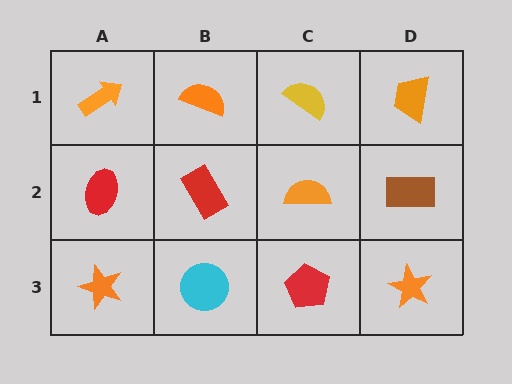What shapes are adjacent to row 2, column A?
An orange arrow (row 1, column A), an orange star (row 3, column A), a red rectangle (row 2, column B).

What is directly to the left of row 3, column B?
An orange star.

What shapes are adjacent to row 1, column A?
A red ellipse (row 2, column A), an orange semicircle (row 1, column B).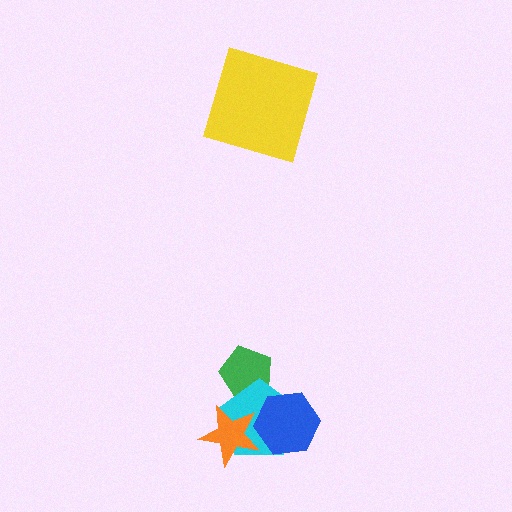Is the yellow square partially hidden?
No, no other shape covers it.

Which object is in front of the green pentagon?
The cyan pentagon is in front of the green pentagon.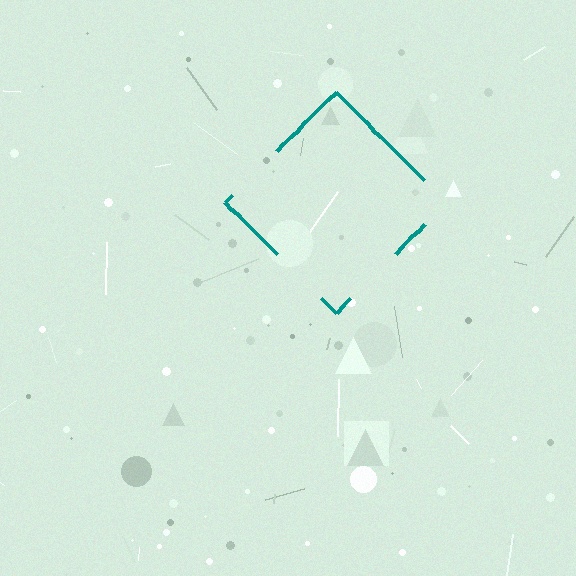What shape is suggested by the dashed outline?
The dashed outline suggests a diamond.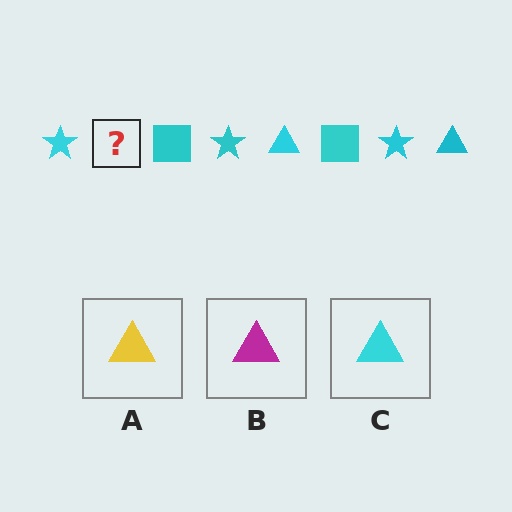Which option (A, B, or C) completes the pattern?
C.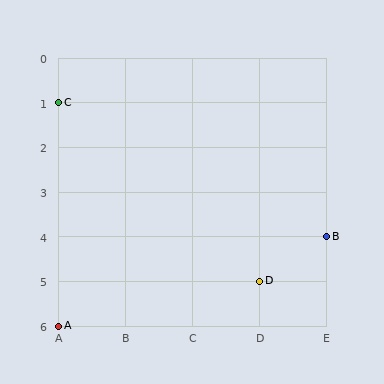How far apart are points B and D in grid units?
Points B and D are 1 column and 1 row apart (about 1.4 grid units diagonally).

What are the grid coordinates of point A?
Point A is at grid coordinates (A, 6).